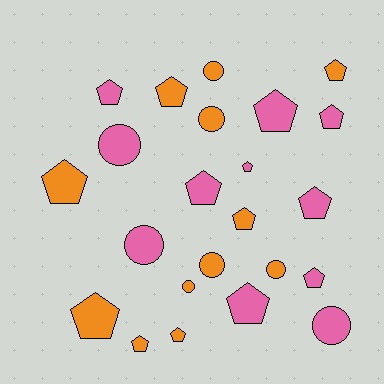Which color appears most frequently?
Orange, with 12 objects.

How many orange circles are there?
There are 5 orange circles.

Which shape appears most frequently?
Pentagon, with 15 objects.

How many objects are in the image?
There are 23 objects.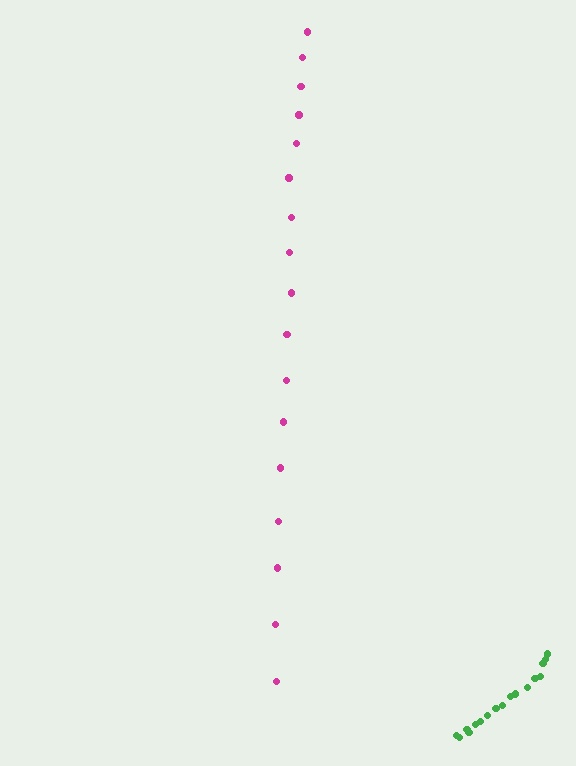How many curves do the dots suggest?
There are 2 distinct paths.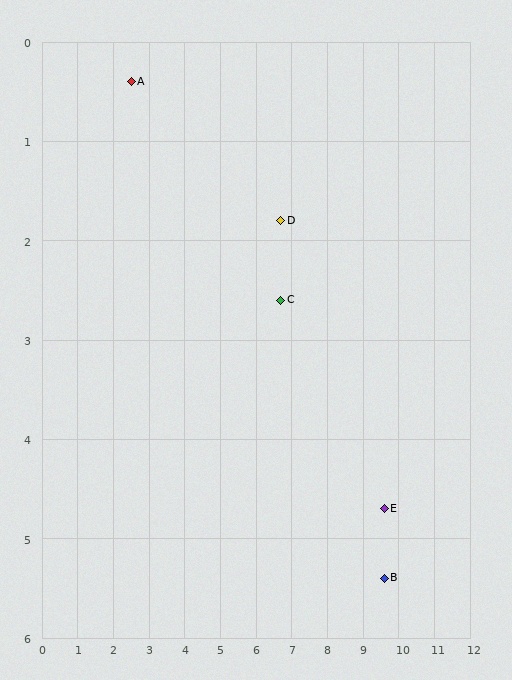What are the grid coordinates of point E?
Point E is at approximately (9.6, 4.7).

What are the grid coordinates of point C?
Point C is at approximately (6.7, 2.6).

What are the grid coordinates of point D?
Point D is at approximately (6.7, 1.8).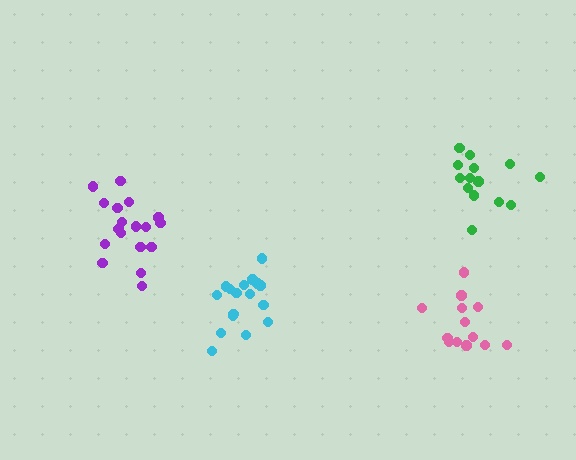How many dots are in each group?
Group 1: 17 dots, Group 2: 18 dots, Group 3: 13 dots, Group 4: 14 dots (62 total).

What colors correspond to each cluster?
The clusters are colored: cyan, purple, pink, green.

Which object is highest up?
The green cluster is topmost.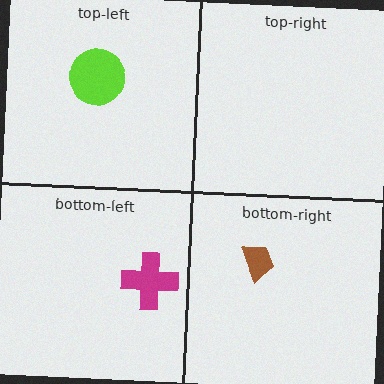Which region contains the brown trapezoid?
The bottom-right region.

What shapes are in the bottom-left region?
The magenta cross.